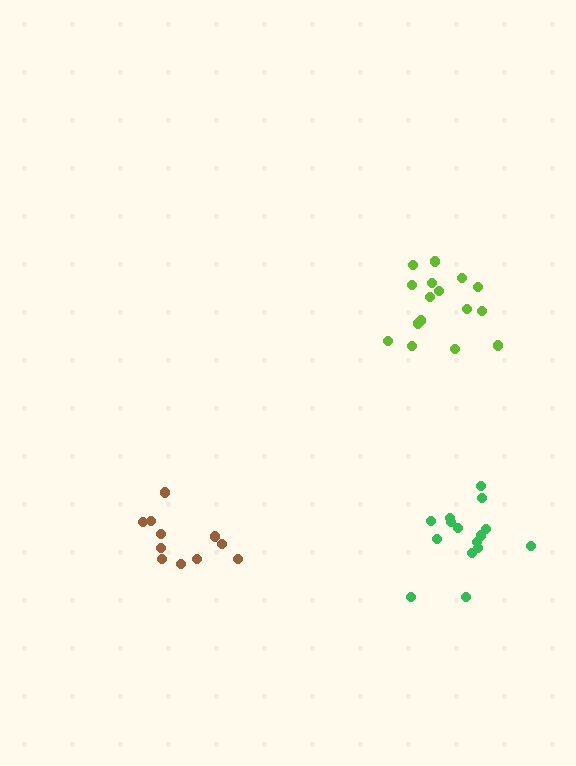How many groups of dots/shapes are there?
There are 3 groups.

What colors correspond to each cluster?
The clusters are colored: lime, brown, green.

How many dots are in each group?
Group 1: 17 dots, Group 2: 11 dots, Group 3: 15 dots (43 total).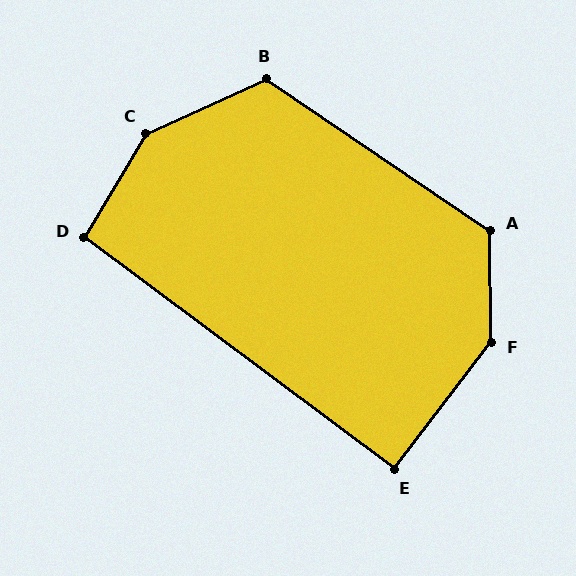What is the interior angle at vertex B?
Approximately 122 degrees (obtuse).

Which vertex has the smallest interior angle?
E, at approximately 91 degrees.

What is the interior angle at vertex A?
Approximately 125 degrees (obtuse).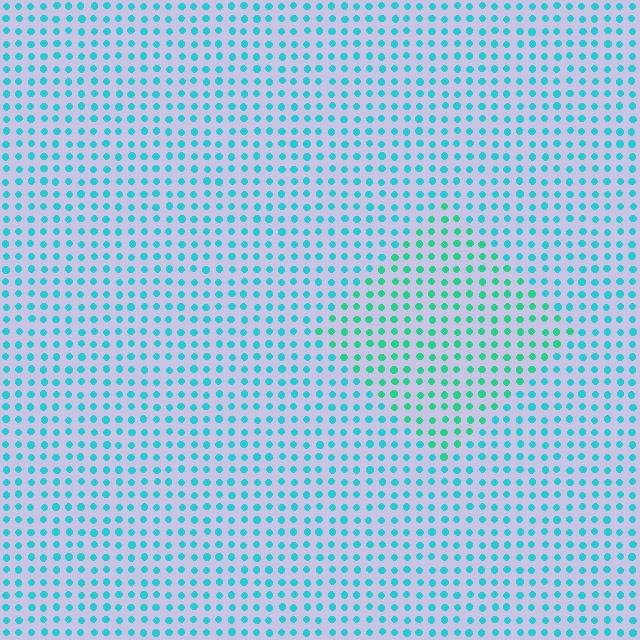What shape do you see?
I see a diamond.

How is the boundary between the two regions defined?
The boundary is defined purely by a slight shift in hue (about 28 degrees). Spacing, size, and orientation are identical on both sides.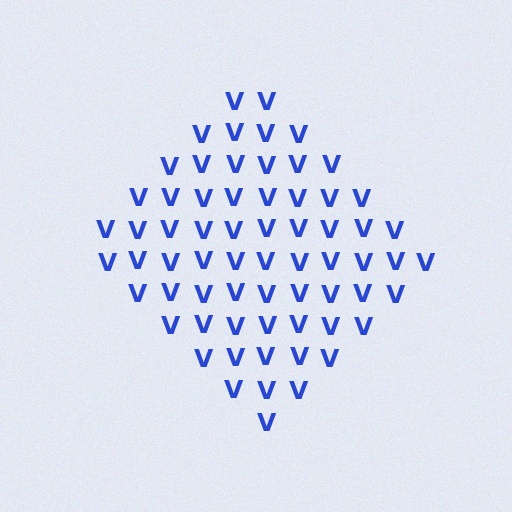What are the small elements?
The small elements are letter V's.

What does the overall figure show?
The overall figure shows a diamond.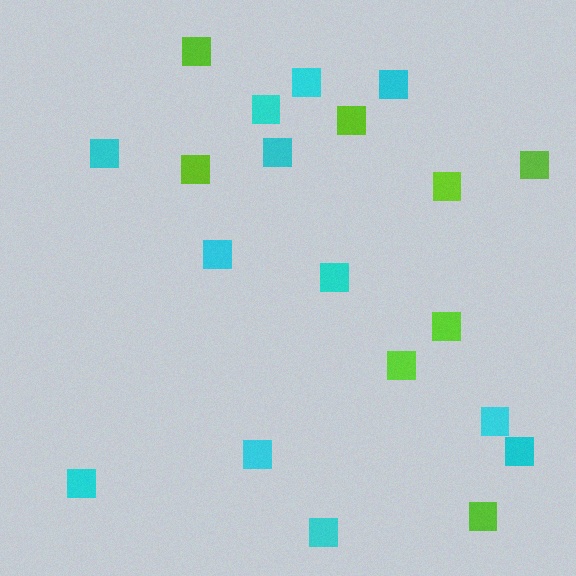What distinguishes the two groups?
There are 2 groups: one group of lime squares (8) and one group of cyan squares (12).